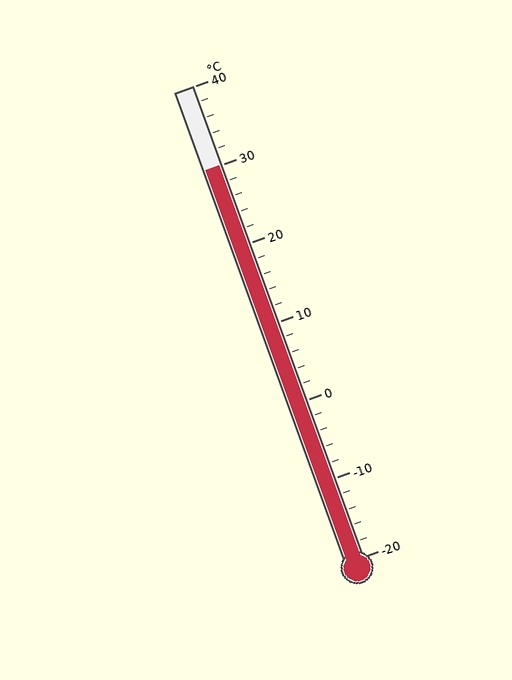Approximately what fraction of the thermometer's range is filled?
The thermometer is filled to approximately 85% of its range.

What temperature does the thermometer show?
The thermometer shows approximately 30°C.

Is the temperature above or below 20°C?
The temperature is above 20°C.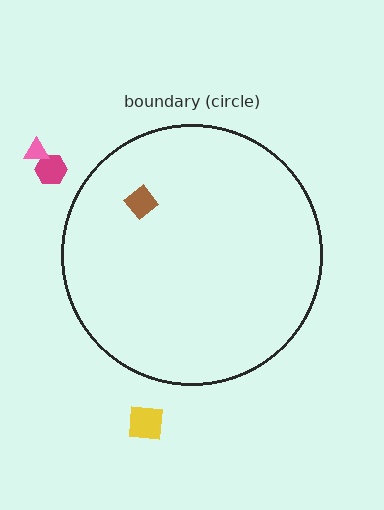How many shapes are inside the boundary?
1 inside, 3 outside.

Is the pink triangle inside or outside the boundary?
Outside.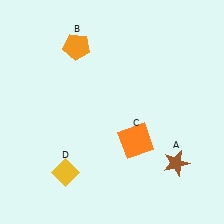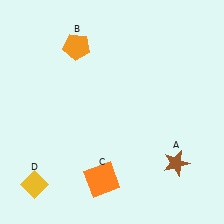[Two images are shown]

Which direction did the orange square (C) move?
The orange square (C) moved down.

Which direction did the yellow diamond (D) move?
The yellow diamond (D) moved left.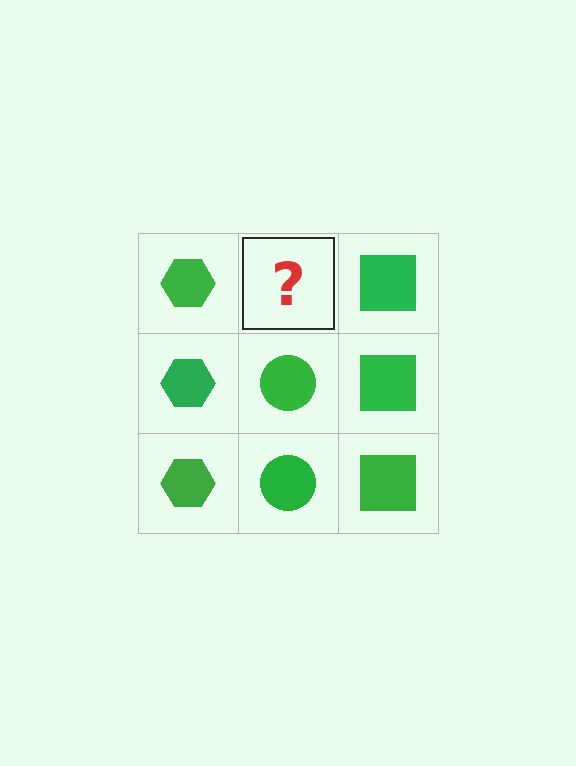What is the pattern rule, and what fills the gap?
The rule is that each column has a consistent shape. The gap should be filled with a green circle.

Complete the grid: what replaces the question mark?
The question mark should be replaced with a green circle.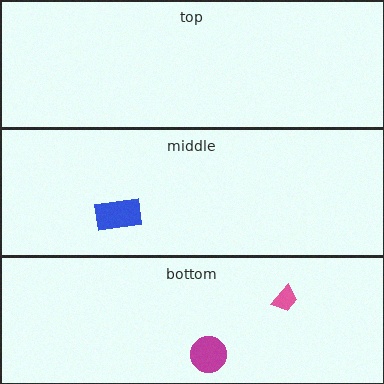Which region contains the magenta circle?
The bottom region.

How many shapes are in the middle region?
1.